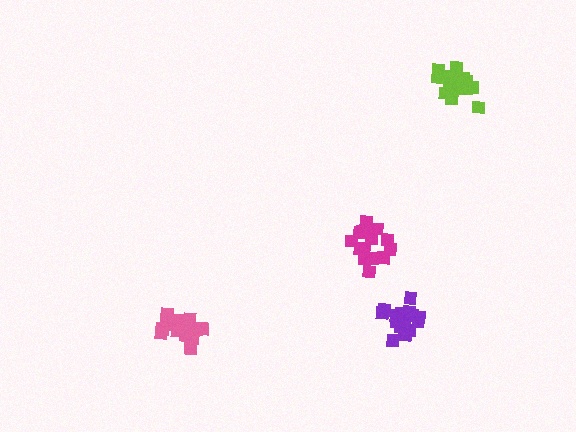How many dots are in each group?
Group 1: 18 dots, Group 2: 18 dots, Group 3: 20 dots, Group 4: 16 dots (72 total).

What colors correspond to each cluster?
The clusters are colored: purple, lime, pink, magenta.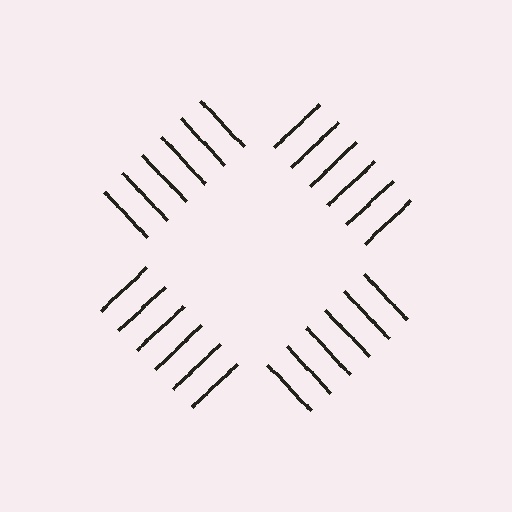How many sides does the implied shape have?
4 sides — the line-ends trace a square.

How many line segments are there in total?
24 — 6 along each of the 4 edges.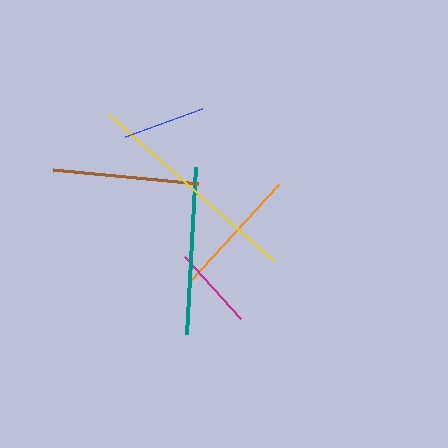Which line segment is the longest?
The yellow line is the longest at approximately 221 pixels.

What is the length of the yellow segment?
The yellow segment is approximately 221 pixels long.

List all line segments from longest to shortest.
From longest to shortest: yellow, teal, brown, orange, magenta, blue.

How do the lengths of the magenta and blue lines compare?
The magenta and blue lines are approximately the same length.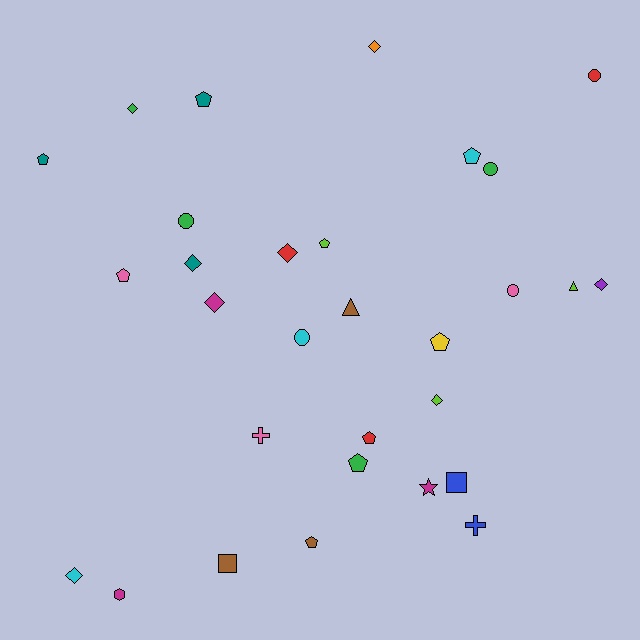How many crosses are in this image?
There are 2 crosses.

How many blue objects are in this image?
There are 2 blue objects.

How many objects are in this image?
There are 30 objects.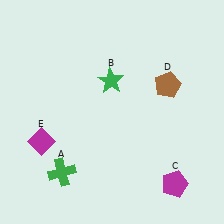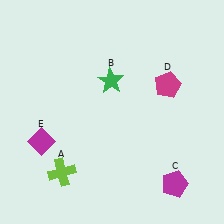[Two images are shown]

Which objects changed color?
A changed from green to lime. D changed from brown to magenta.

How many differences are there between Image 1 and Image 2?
There are 2 differences between the two images.